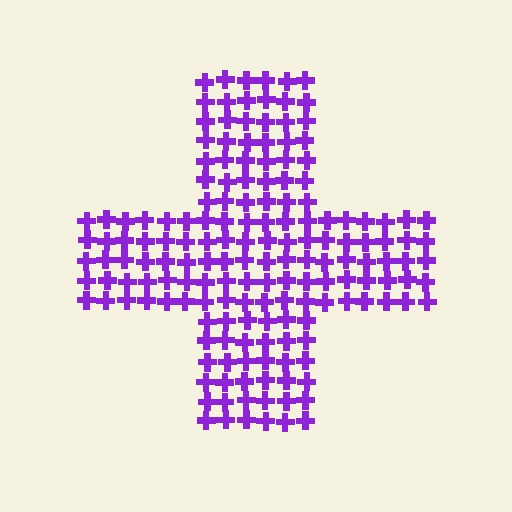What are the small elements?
The small elements are crosses.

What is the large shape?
The large shape is a cross.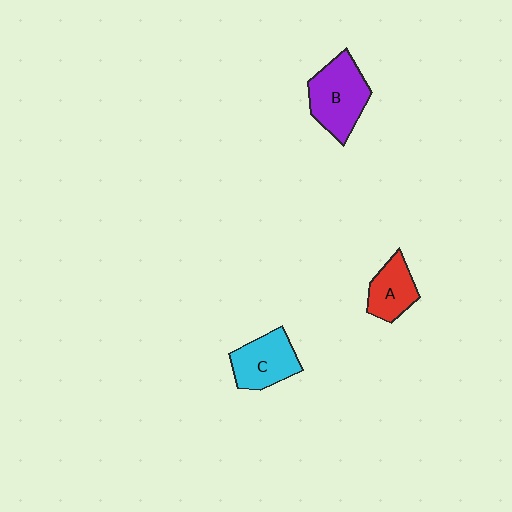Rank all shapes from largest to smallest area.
From largest to smallest: B (purple), C (cyan), A (red).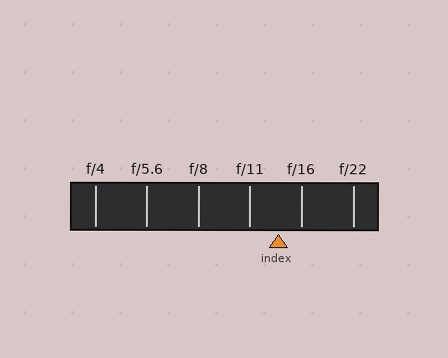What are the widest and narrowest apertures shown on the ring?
The widest aperture shown is f/4 and the narrowest is f/22.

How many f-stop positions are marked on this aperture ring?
There are 6 f-stop positions marked.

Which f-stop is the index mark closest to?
The index mark is closest to f/16.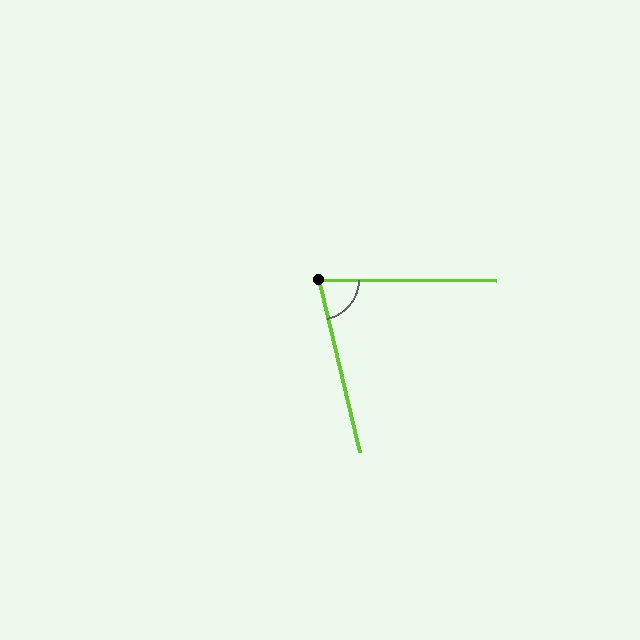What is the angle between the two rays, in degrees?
Approximately 76 degrees.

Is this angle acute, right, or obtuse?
It is acute.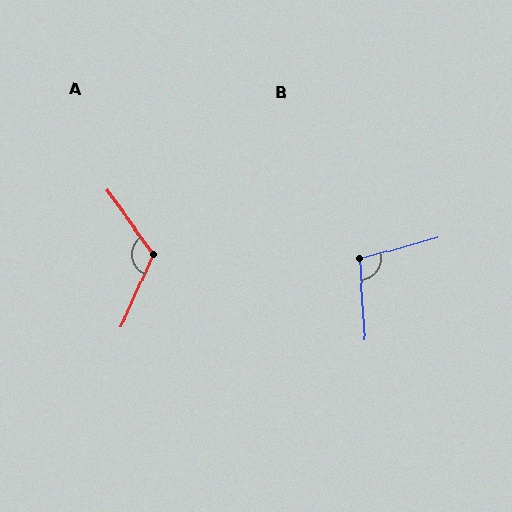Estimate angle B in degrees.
Approximately 101 degrees.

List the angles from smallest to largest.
B (101°), A (120°).